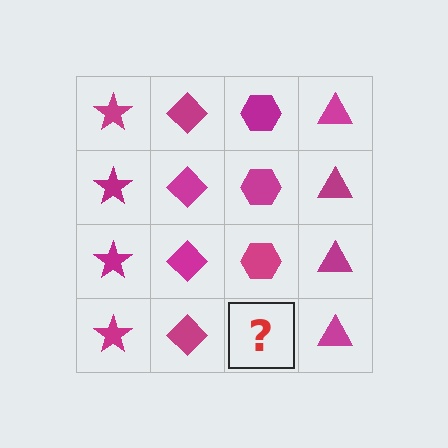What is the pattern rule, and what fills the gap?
The rule is that each column has a consistent shape. The gap should be filled with a magenta hexagon.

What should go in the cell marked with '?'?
The missing cell should contain a magenta hexagon.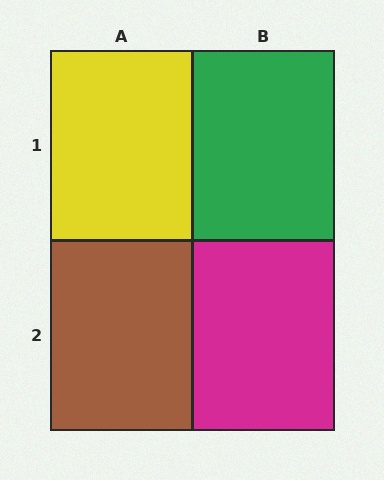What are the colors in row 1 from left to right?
Yellow, green.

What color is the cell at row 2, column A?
Brown.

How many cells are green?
1 cell is green.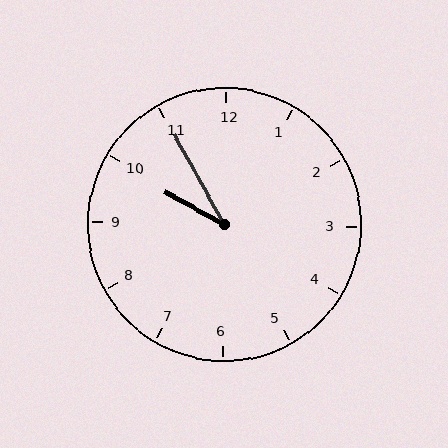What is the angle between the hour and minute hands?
Approximately 32 degrees.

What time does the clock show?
9:55.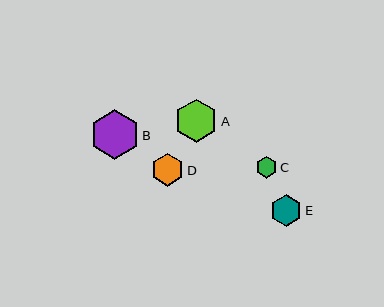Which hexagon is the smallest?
Hexagon C is the smallest with a size of approximately 22 pixels.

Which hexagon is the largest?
Hexagon B is the largest with a size of approximately 50 pixels.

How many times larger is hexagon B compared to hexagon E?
Hexagon B is approximately 1.6 times the size of hexagon E.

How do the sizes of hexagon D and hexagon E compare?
Hexagon D and hexagon E are approximately the same size.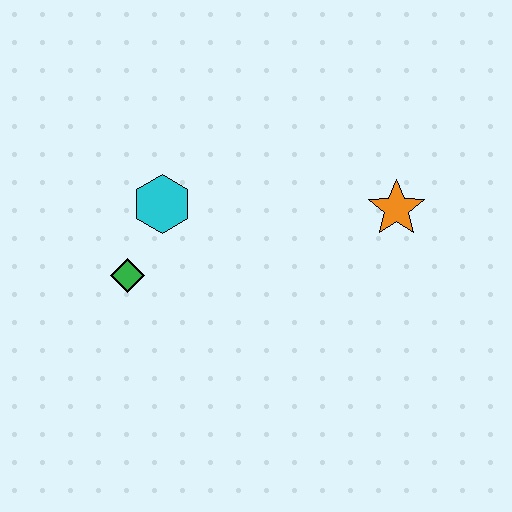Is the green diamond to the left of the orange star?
Yes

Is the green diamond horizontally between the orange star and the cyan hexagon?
No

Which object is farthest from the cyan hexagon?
The orange star is farthest from the cyan hexagon.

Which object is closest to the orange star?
The cyan hexagon is closest to the orange star.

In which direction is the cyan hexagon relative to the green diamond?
The cyan hexagon is above the green diamond.